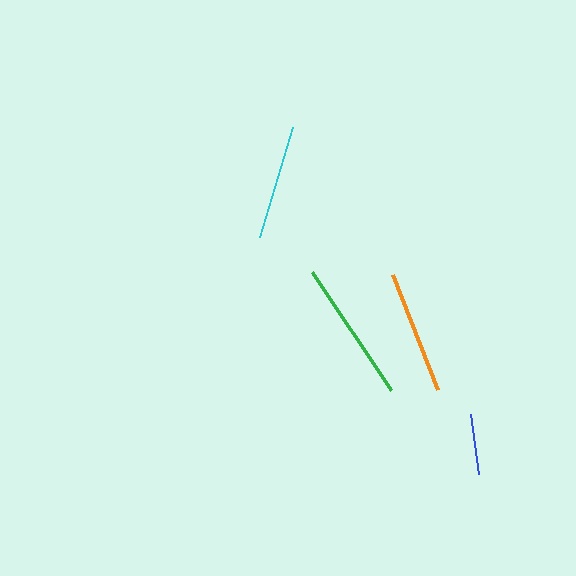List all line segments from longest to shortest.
From longest to shortest: green, orange, cyan, blue.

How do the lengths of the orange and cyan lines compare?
The orange and cyan lines are approximately the same length.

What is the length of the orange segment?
The orange segment is approximately 124 pixels long.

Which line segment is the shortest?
The blue line is the shortest at approximately 61 pixels.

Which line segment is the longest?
The green line is the longest at approximately 141 pixels.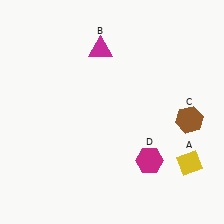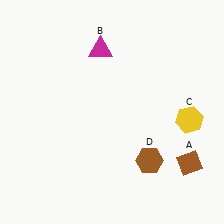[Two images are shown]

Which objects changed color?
A changed from yellow to brown. C changed from brown to yellow. D changed from magenta to brown.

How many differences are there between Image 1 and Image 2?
There are 3 differences between the two images.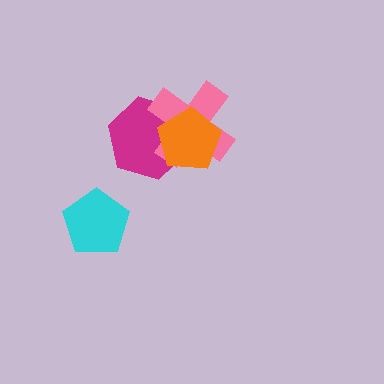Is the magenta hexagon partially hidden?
Yes, it is partially covered by another shape.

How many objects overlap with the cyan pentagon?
0 objects overlap with the cyan pentagon.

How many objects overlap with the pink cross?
2 objects overlap with the pink cross.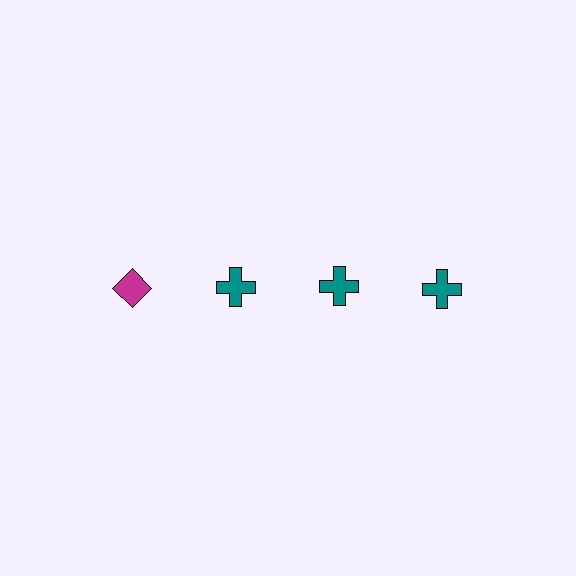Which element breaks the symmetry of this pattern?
The magenta diamond in the top row, leftmost column breaks the symmetry. All other shapes are teal crosses.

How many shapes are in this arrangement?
There are 4 shapes arranged in a grid pattern.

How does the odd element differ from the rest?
It differs in both color (magenta instead of teal) and shape (diamond instead of cross).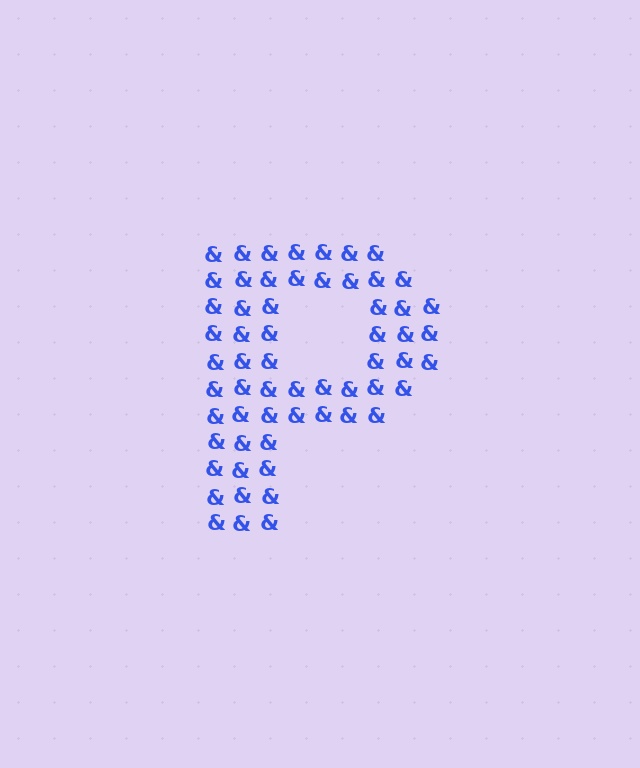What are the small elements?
The small elements are ampersands.